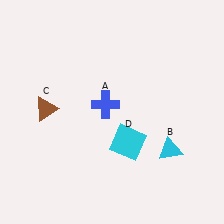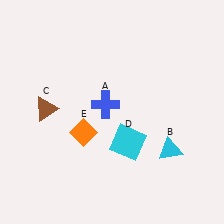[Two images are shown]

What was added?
An orange diamond (E) was added in Image 2.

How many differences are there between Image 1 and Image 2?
There is 1 difference between the two images.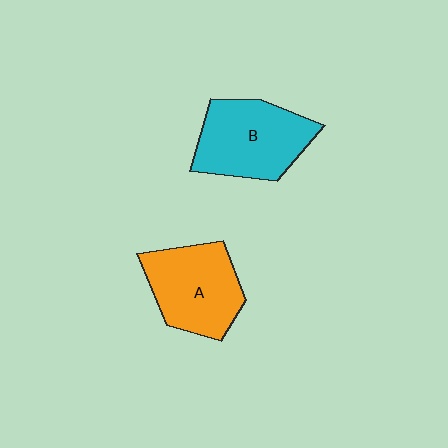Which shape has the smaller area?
Shape A (orange).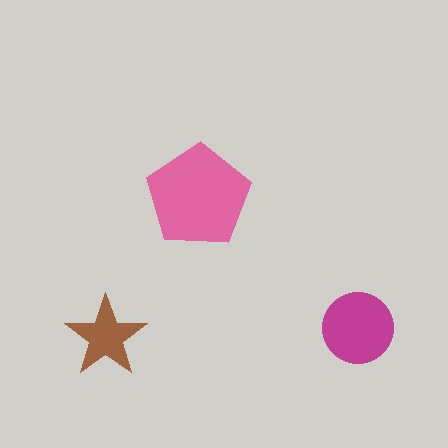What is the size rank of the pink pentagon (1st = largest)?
1st.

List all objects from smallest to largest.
The brown star, the magenta circle, the pink pentagon.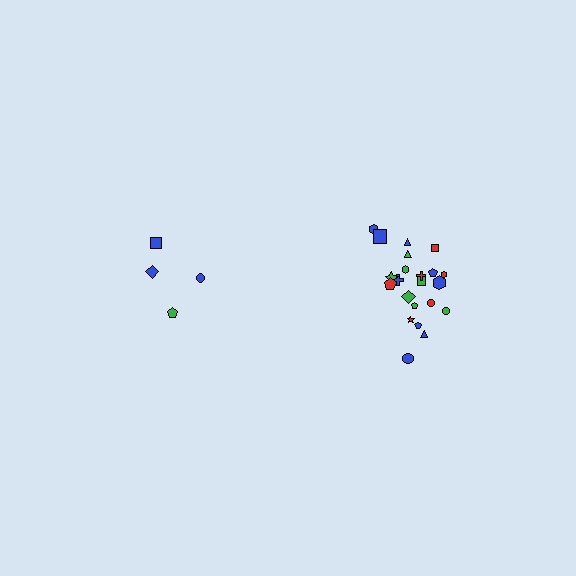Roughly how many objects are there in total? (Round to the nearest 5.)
Roughly 25 objects in total.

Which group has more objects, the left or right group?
The right group.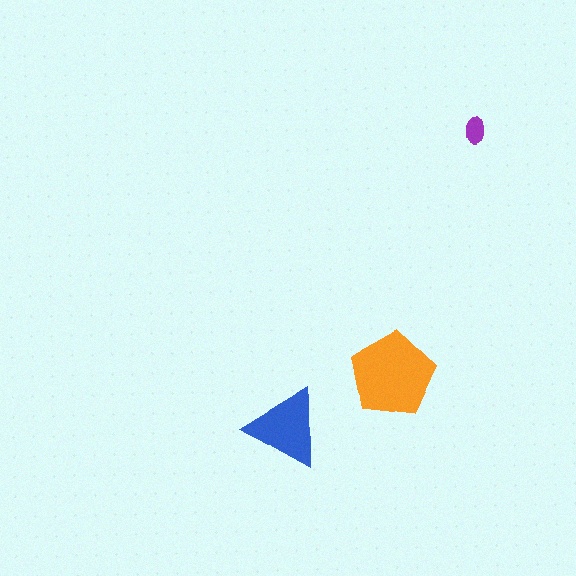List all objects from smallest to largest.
The purple ellipse, the blue triangle, the orange pentagon.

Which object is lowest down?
The blue triangle is bottommost.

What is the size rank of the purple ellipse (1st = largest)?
3rd.